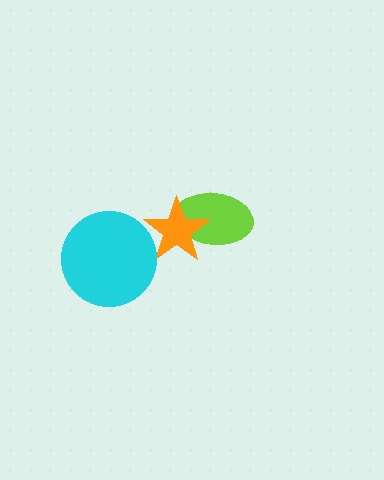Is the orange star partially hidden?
Yes, it is partially covered by another shape.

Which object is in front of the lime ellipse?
The orange star is in front of the lime ellipse.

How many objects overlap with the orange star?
2 objects overlap with the orange star.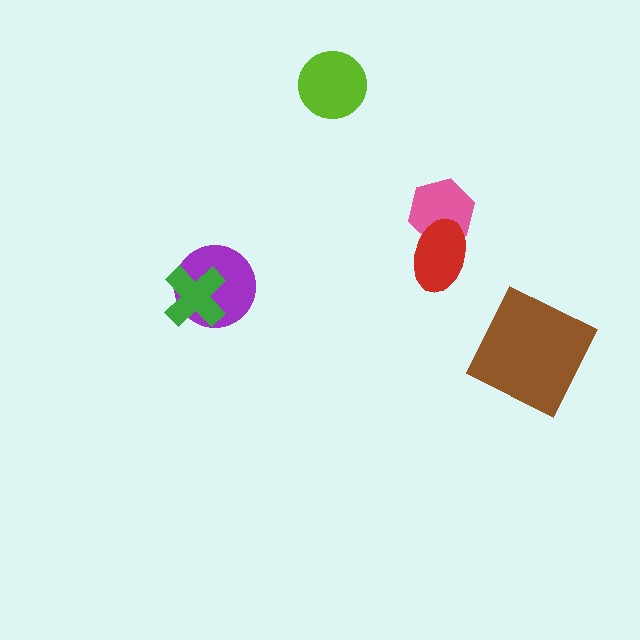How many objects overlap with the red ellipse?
1 object overlaps with the red ellipse.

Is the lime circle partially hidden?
No, no other shape covers it.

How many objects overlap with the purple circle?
1 object overlaps with the purple circle.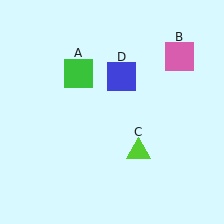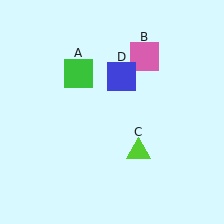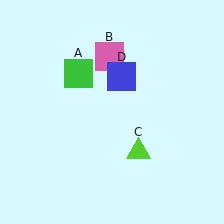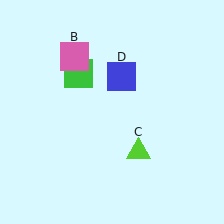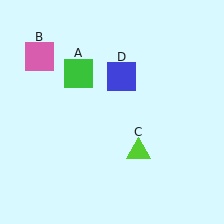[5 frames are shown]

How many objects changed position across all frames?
1 object changed position: pink square (object B).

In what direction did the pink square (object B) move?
The pink square (object B) moved left.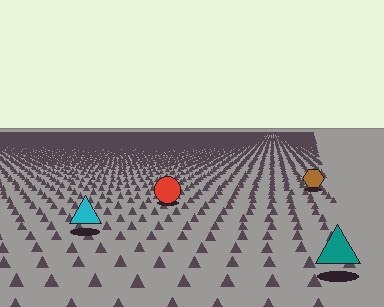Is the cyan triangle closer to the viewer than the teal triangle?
No. The teal triangle is closer — you can tell from the texture gradient: the ground texture is coarser near it.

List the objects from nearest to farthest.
From nearest to farthest: the teal triangle, the cyan triangle, the red circle, the brown hexagon.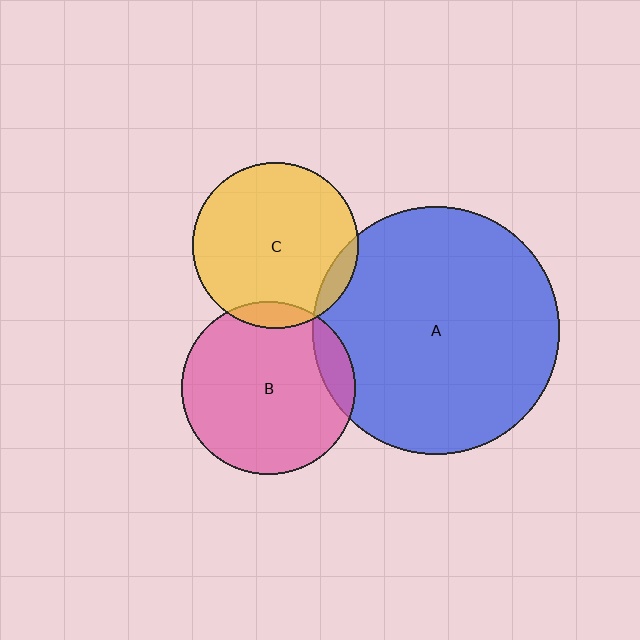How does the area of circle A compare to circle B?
Approximately 2.0 times.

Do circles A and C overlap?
Yes.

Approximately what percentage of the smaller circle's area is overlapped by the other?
Approximately 10%.